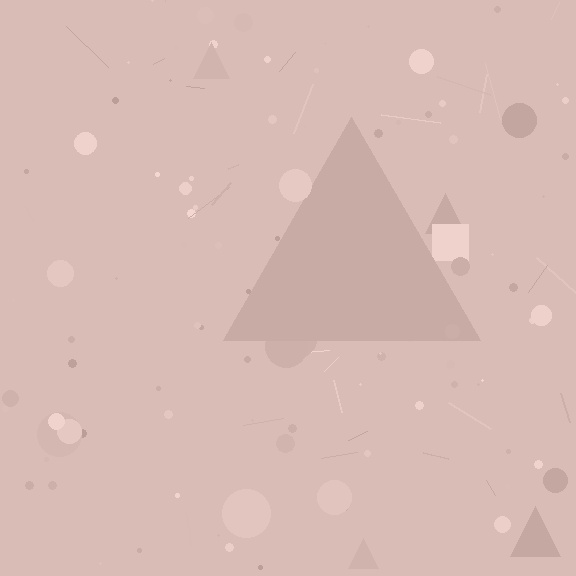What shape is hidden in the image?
A triangle is hidden in the image.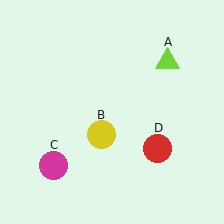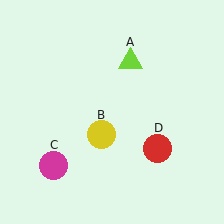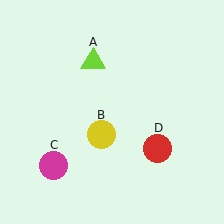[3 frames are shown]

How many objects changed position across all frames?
1 object changed position: lime triangle (object A).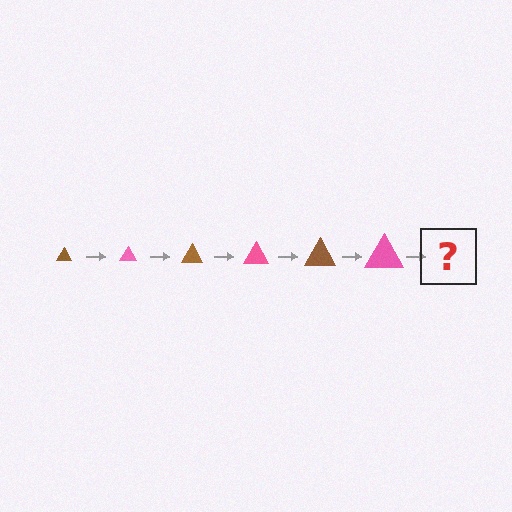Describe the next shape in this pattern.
It should be a brown triangle, larger than the previous one.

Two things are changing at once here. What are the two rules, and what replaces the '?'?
The two rules are that the triangle grows larger each step and the color cycles through brown and pink. The '?' should be a brown triangle, larger than the previous one.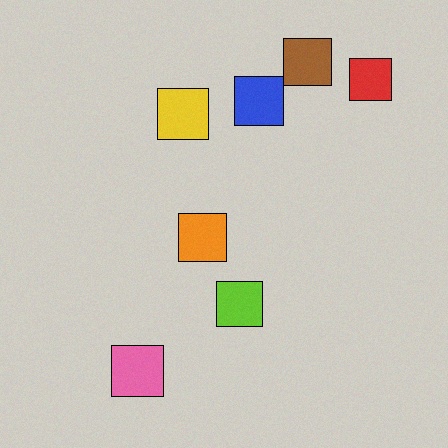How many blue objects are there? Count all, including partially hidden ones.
There is 1 blue object.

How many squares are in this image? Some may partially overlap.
There are 7 squares.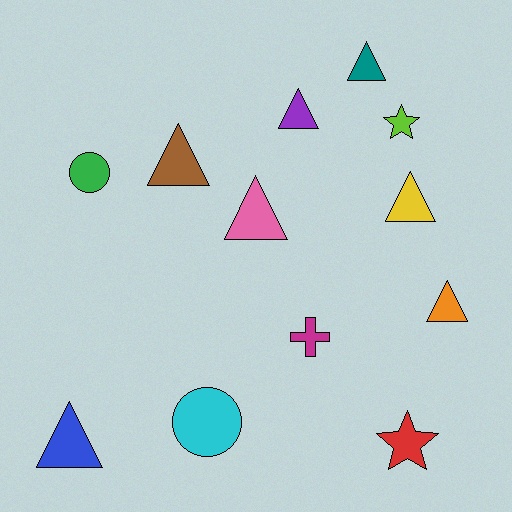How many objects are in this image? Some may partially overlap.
There are 12 objects.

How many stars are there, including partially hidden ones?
There are 2 stars.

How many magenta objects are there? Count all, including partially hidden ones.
There is 1 magenta object.